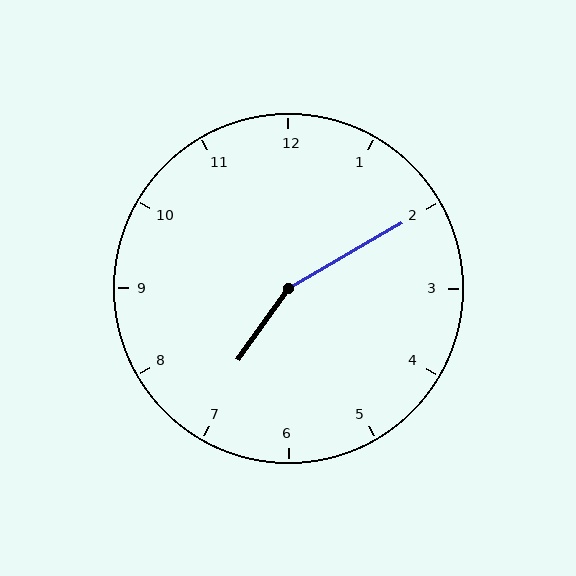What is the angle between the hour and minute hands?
Approximately 155 degrees.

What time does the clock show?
7:10.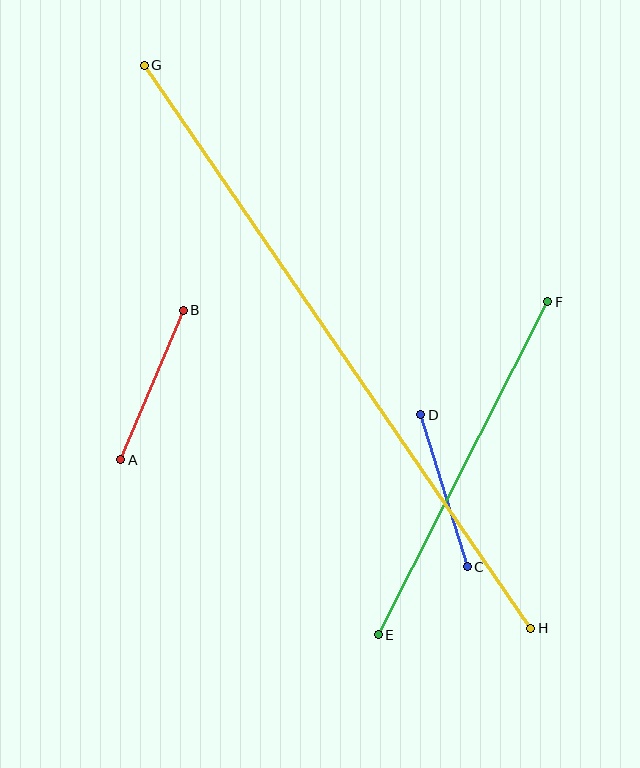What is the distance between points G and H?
The distance is approximately 683 pixels.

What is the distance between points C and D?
The distance is approximately 159 pixels.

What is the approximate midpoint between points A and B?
The midpoint is at approximately (152, 385) pixels.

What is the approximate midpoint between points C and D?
The midpoint is at approximately (444, 491) pixels.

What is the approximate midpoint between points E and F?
The midpoint is at approximately (463, 468) pixels.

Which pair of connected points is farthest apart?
Points G and H are farthest apart.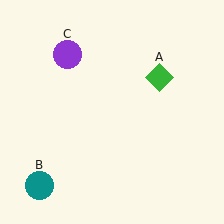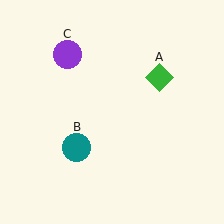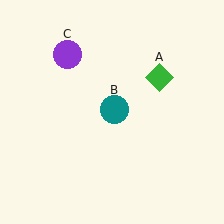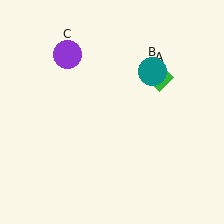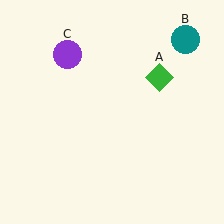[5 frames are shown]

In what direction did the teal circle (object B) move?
The teal circle (object B) moved up and to the right.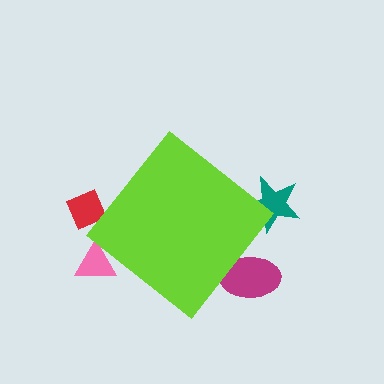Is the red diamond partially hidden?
Yes, the red diamond is partially hidden behind the lime diamond.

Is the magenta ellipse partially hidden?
Yes, the magenta ellipse is partially hidden behind the lime diamond.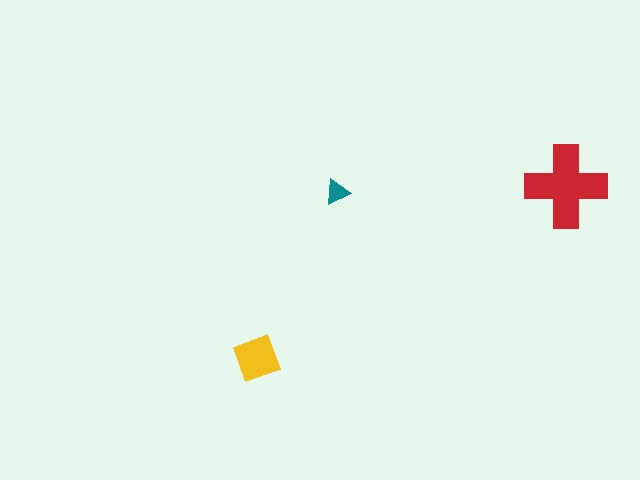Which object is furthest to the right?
The red cross is rightmost.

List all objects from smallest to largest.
The teal triangle, the yellow diamond, the red cross.